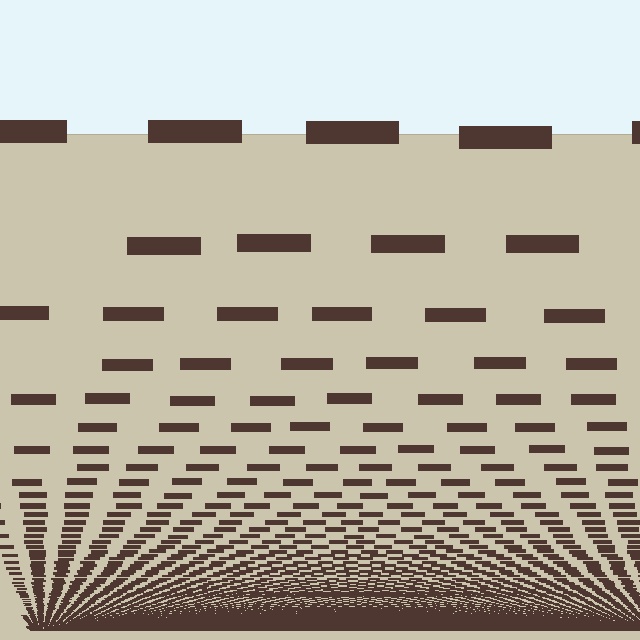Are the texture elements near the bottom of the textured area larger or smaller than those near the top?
Smaller. The gradient is inverted — elements near the bottom are smaller and denser.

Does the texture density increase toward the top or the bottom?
Density increases toward the bottom.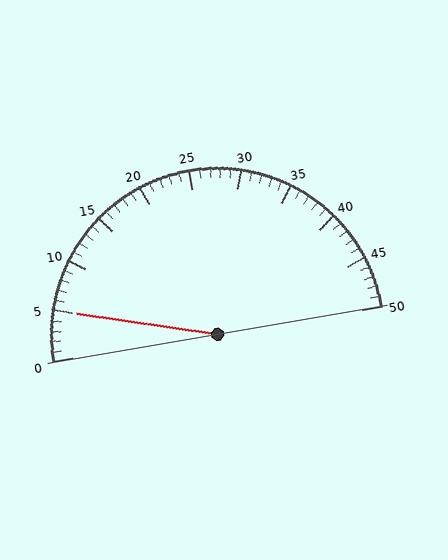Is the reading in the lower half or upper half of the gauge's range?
The reading is in the lower half of the range (0 to 50).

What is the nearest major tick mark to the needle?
The nearest major tick mark is 5.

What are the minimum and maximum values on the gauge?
The gauge ranges from 0 to 50.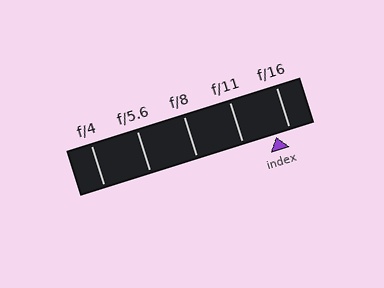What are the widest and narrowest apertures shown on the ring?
The widest aperture shown is f/4 and the narrowest is f/16.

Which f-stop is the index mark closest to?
The index mark is closest to f/16.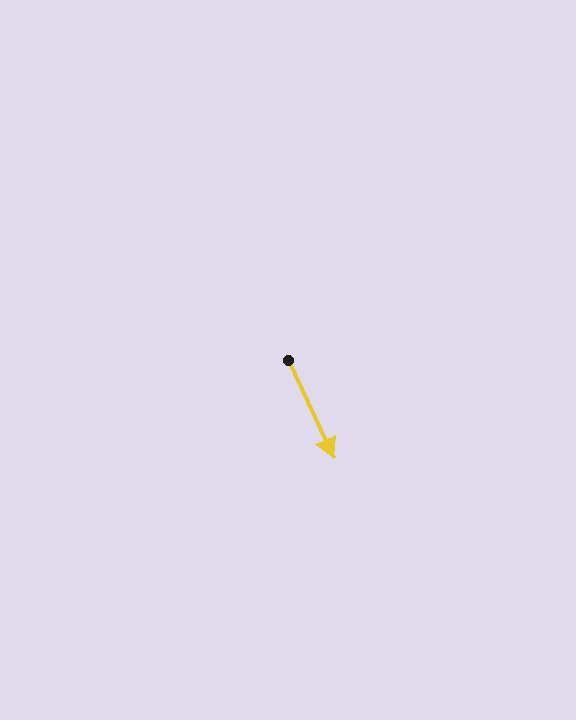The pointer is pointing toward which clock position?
Roughly 5 o'clock.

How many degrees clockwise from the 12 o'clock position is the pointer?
Approximately 155 degrees.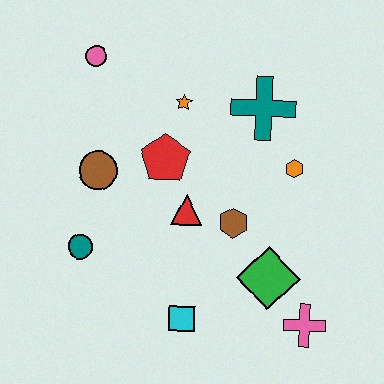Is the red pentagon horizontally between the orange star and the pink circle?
Yes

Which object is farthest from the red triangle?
The pink circle is farthest from the red triangle.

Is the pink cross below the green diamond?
Yes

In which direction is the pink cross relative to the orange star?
The pink cross is below the orange star.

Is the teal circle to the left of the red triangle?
Yes